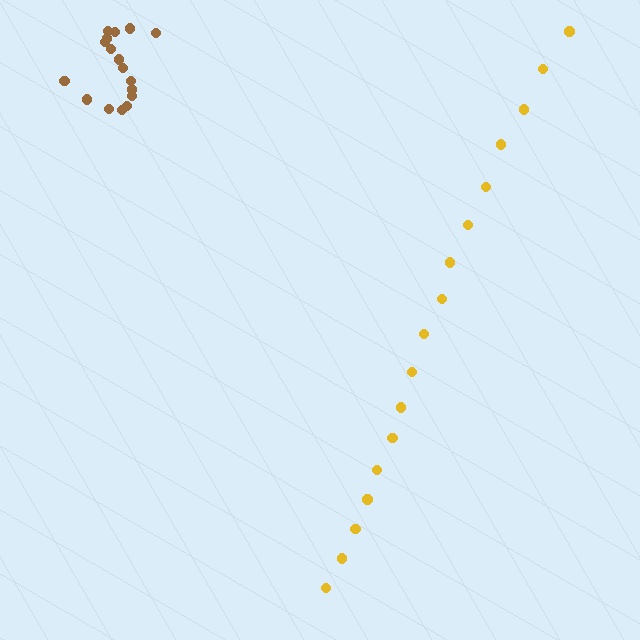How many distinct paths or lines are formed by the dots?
There are 2 distinct paths.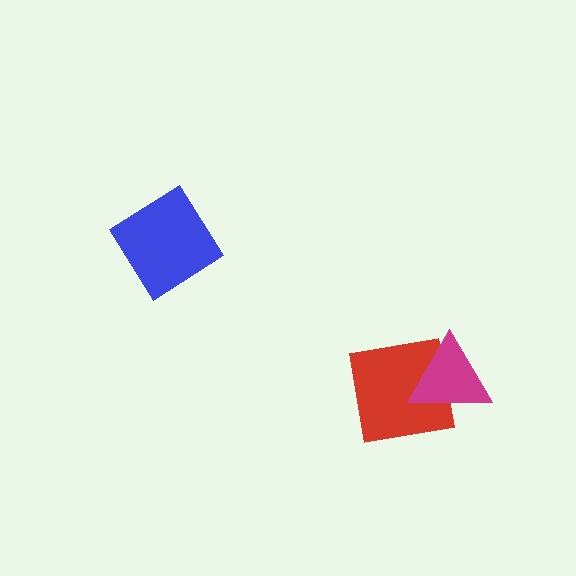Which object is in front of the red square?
The magenta triangle is in front of the red square.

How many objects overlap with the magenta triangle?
1 object overlaps with the magenta triangle.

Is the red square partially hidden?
Yes, it is partially covered by another shape.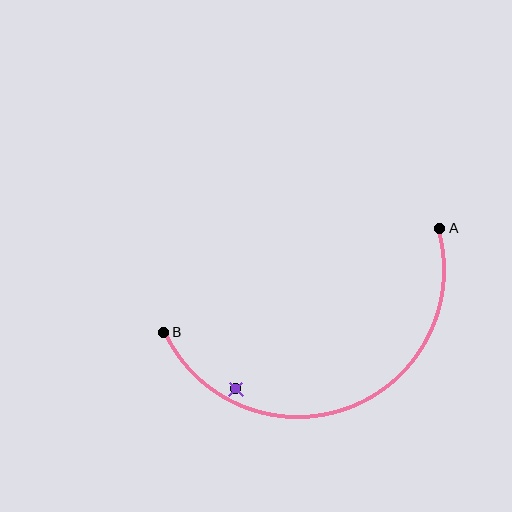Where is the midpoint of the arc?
The arc midpoint is the point on the curve farthest from the straight line joining A and B. It sits below that line.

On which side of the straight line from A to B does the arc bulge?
The arc bulges below the straight line connecting A and B.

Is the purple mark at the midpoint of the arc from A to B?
No — the purple mark does not lie on the arc at all. It sits slightly inside the curve.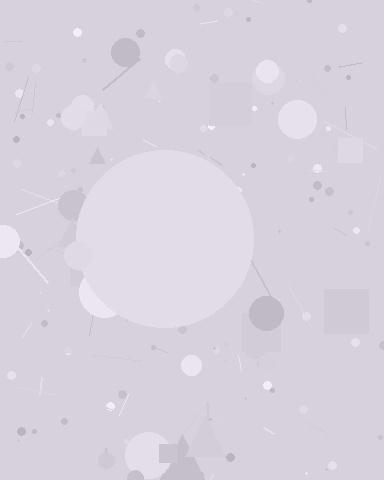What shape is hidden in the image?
A circle is hidden in the image.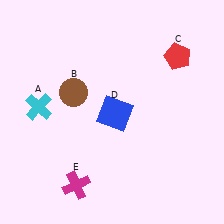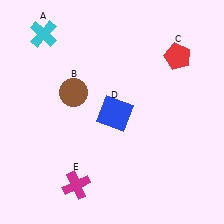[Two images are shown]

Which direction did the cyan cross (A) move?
The cyan cross (A) moved up.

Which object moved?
The cyan cross (A) moved up.